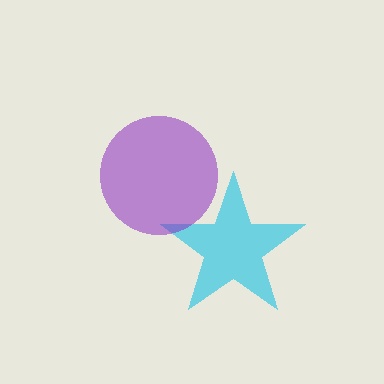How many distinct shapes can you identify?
There are 2 distinct shapes: a cyan star, a purple circle.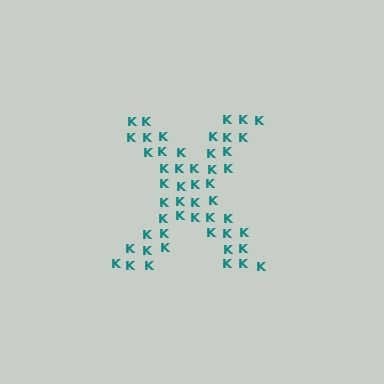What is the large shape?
The large shape is the letter X.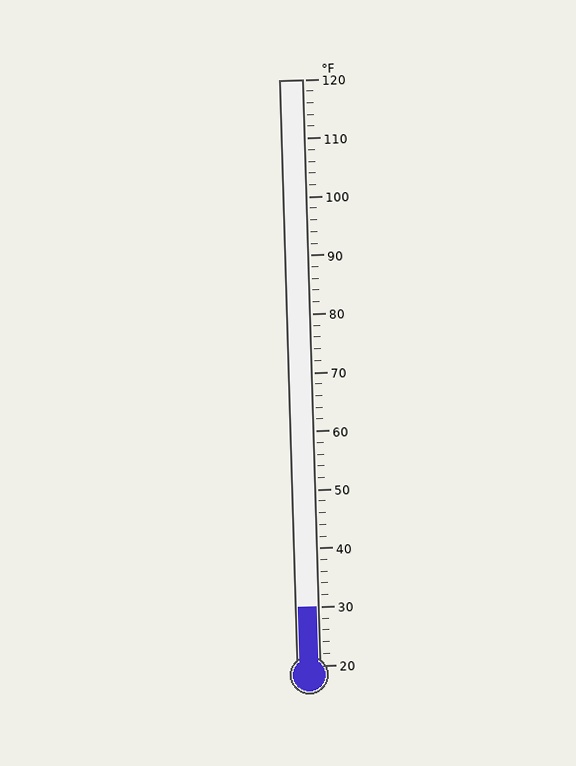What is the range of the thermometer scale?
The thermometer scale ranges from 20°F to 120°F.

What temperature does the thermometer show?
The thermometer shows approximately 30°F.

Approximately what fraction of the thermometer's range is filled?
The thermometer is filled to approximately 10% of its range.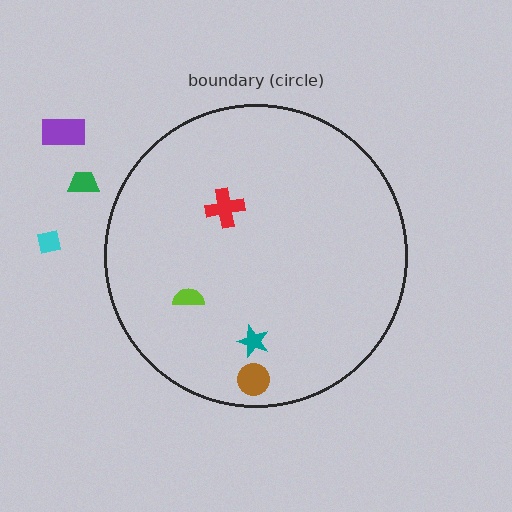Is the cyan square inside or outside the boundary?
Outside.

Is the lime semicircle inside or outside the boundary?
Inside.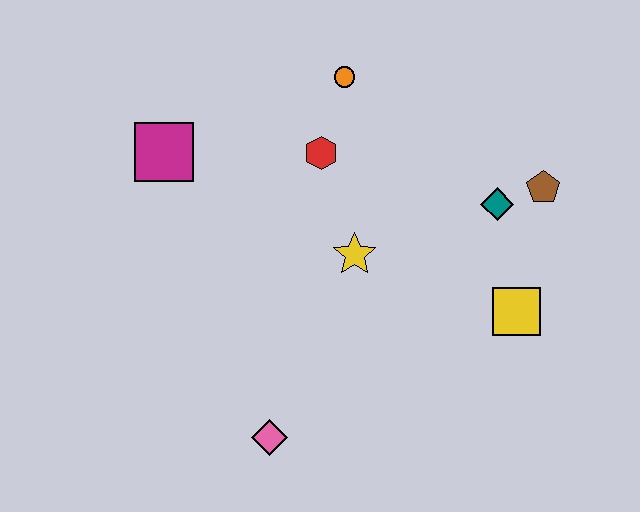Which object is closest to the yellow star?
The red hexagon is closest to the yellow star.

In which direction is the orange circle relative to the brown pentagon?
The orange circle is to the left of the brown pentagon.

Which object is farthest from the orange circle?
The pink diamond is farthest from the orange circle.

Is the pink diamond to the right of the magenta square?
Yes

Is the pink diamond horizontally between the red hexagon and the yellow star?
No